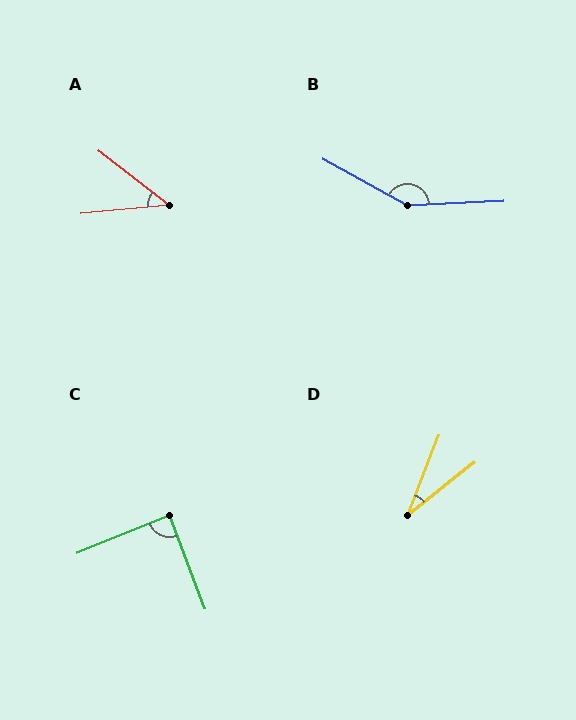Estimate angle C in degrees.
Approximately 89 degrees.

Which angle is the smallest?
D, at approximately 30 degrees.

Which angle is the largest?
B, at approximately 148 degrees.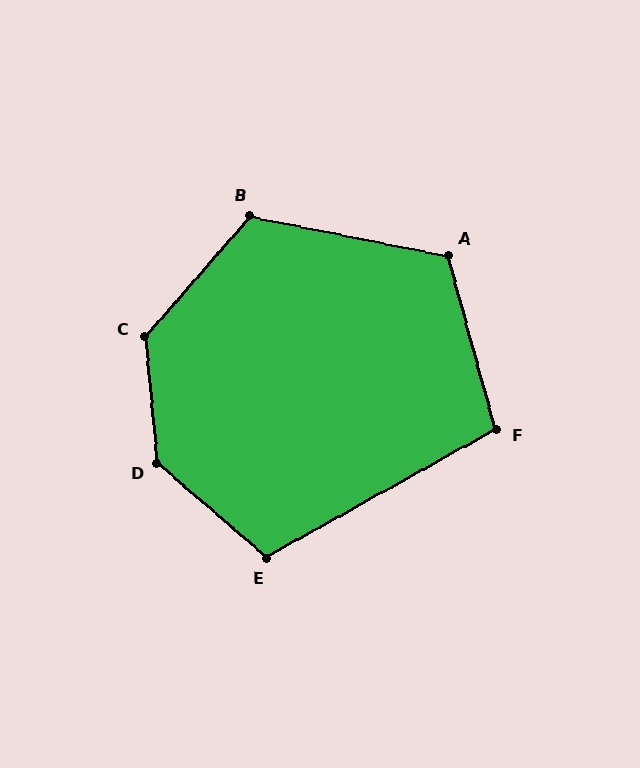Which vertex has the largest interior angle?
D, at approximately 136 degrees.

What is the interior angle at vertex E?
Approximately 110 degrees (obtuse).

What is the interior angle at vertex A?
Approximately 116 degrees (obtuse).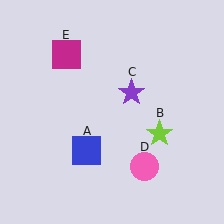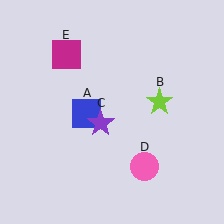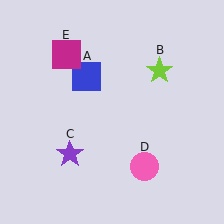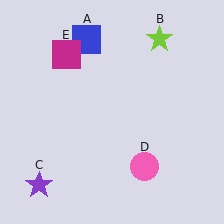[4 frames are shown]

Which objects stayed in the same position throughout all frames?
Pink circle (object D) and magenta square (object E) remained stationary.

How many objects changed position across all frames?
3 objects changed position: blue square (object A), lime star (object B), purple star (object C).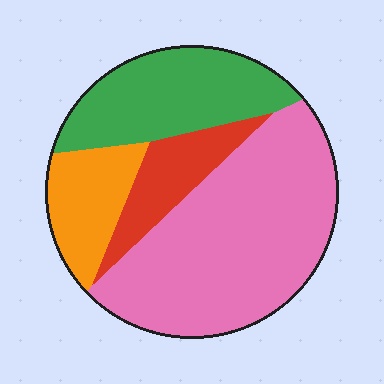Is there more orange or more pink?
Pink.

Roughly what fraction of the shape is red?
Red covers around 10% of the shape.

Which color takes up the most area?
Pink, at roughly 50%.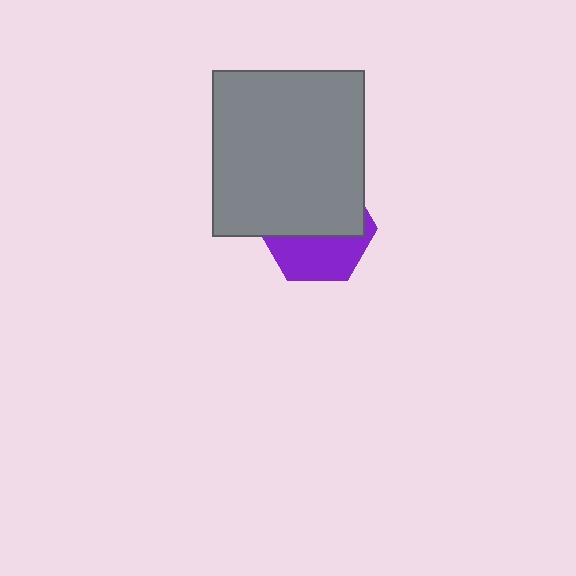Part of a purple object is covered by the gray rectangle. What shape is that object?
It is a hexagon.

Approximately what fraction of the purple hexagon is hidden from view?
Roughly 59% of the purple hexagon is hidden behind the gray rectangle.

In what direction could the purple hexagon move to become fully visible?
The purple hexagon could move down. That would shift it out from behind the gray rectangle entirely.